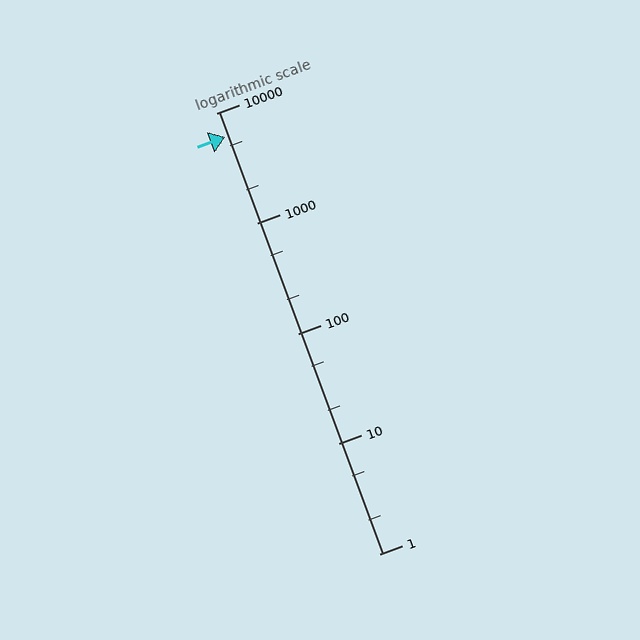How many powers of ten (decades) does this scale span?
The scale spans 4 decades, from 1 to 10000.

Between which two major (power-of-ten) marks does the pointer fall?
The pointer is between 1000 and 10000.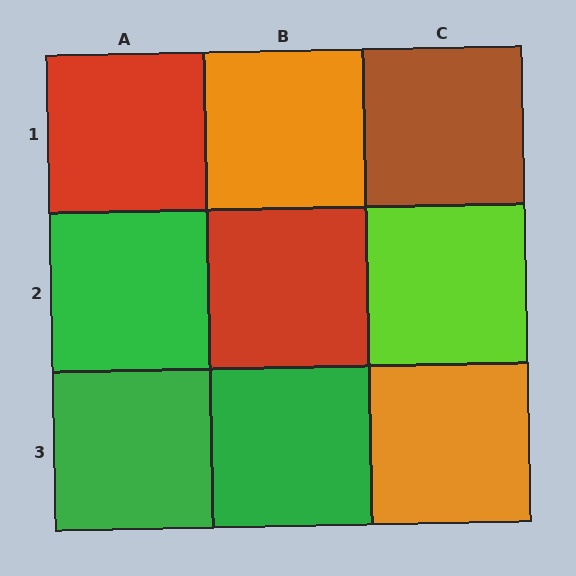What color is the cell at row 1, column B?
Orange.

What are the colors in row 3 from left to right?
Green, green, orange.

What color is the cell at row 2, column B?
Red.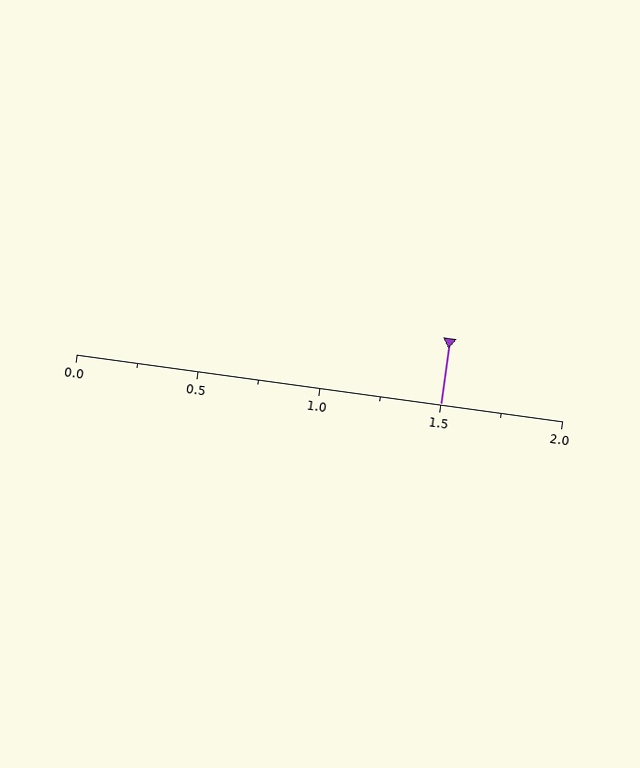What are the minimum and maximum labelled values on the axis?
The axis runs from 0.0 to 2.0.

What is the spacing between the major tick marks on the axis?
The major ticks are spaced 0.5 apart.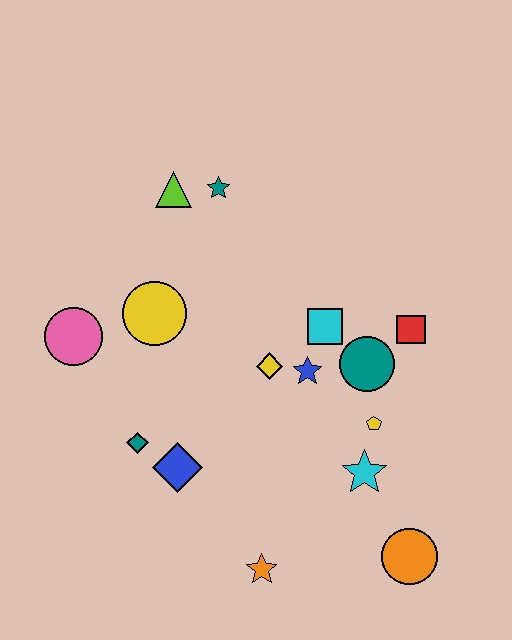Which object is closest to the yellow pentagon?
The cyan star is closest to the yellow pentagon.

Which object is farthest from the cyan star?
The lime triangle is farthest from the cyan star.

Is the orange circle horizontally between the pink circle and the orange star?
No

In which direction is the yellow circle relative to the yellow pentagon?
The yellow circle is to the left of the yellow pentagon.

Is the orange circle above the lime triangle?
No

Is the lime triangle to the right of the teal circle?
No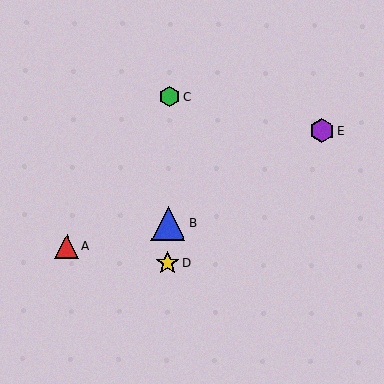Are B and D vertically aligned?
Yes, both are at x≈168.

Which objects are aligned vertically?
Objects B, C, D are aligned vertically.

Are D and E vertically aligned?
No, D is at x≈168 and E is at x≈322.